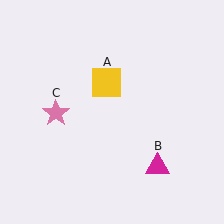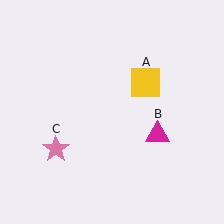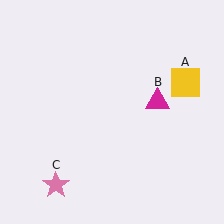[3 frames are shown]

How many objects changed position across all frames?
3 objects changed position: yellow square (object A), magenta triangle (object B), pink star (object C).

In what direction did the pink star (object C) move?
The pink star (object C) moved down.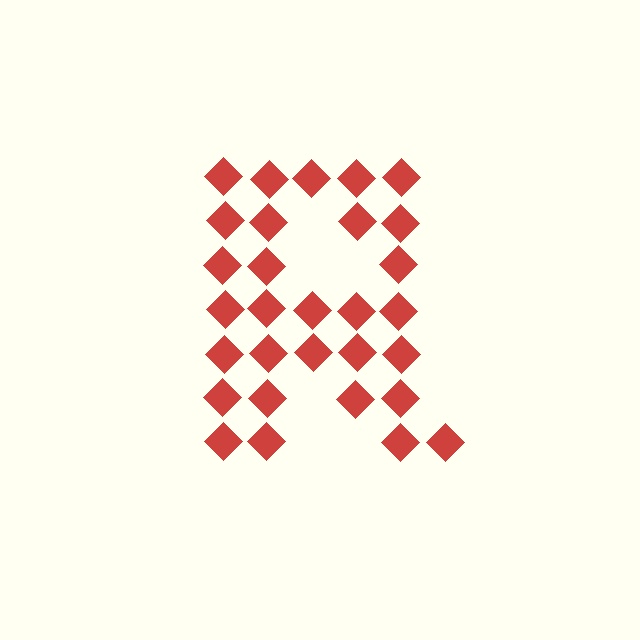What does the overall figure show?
The overall figure shows the letter R.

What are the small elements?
The small elements are diamonds.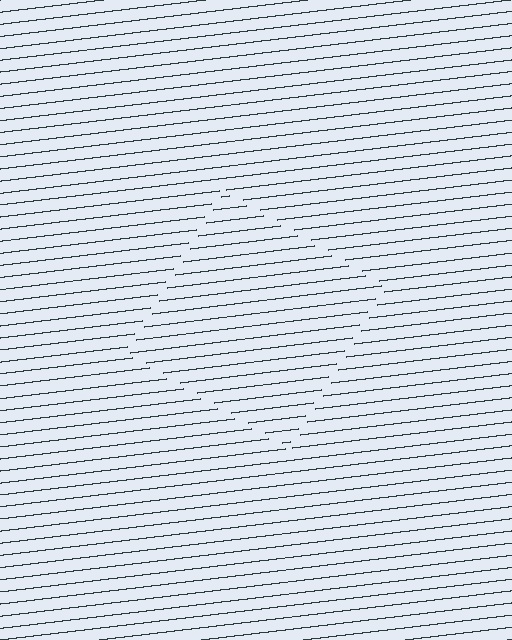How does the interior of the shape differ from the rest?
The interior of the shape contains the same grating, shifted by half a period — the contour is defined by the phase discontinuity where line-ends from the inner and outer gratings abut.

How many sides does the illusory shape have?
4 sides — the line-ends trace a square.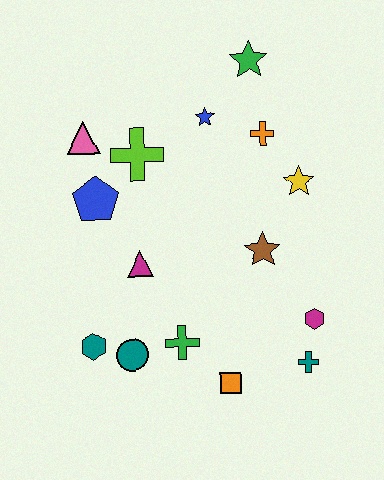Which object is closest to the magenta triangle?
The blue pentagon is closest to the magenta triangle.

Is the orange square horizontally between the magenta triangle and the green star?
Yes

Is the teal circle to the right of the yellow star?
No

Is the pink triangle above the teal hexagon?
Yes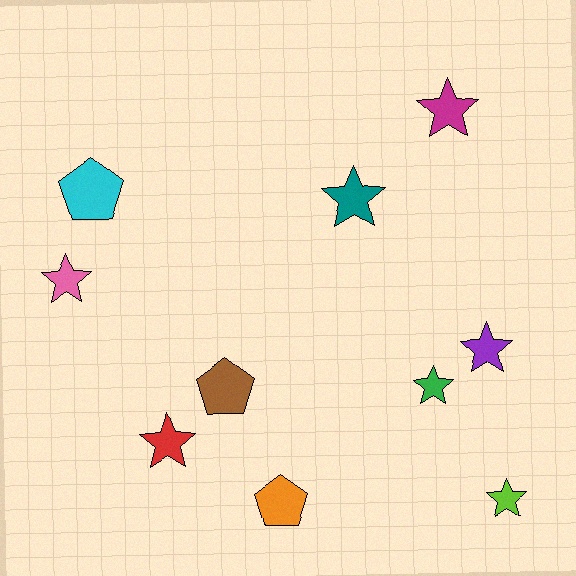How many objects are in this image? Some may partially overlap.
There are 10 objects.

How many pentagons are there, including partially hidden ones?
There are 3 pentagons.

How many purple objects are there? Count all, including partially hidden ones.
There is 1 purple object.